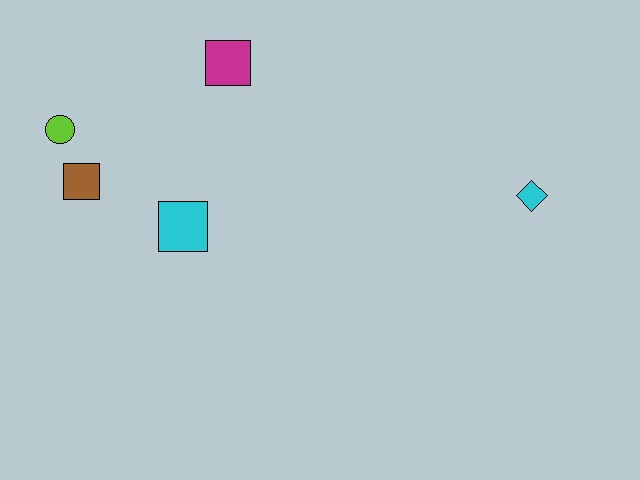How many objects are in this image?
There are 5 objects.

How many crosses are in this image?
There are no crosses.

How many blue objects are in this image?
There are no blue objects.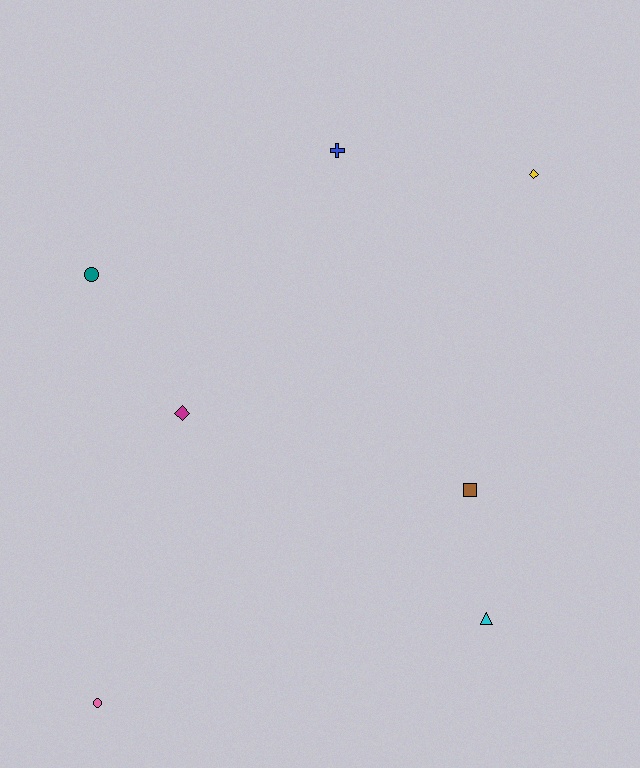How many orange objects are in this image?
There are no orange objects.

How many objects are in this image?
There are 7 objects.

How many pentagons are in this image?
There are no pentagons.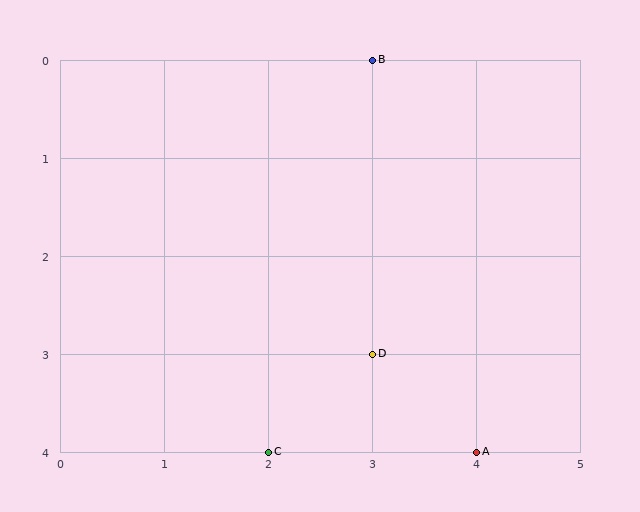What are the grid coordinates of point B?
Point B is at grid coordinates (3, 0).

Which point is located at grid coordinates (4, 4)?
Point A is at (4, 4).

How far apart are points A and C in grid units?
Points A and C are 2 columns apart.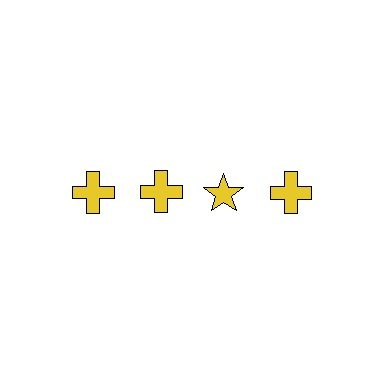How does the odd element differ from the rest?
It has a different shape: star instead of cross.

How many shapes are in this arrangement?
There are 4 shapes arranged in a grid pattern.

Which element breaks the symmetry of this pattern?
The yellow star in the top row, center column breaks the symmetry. All other shapes are yellow crosses.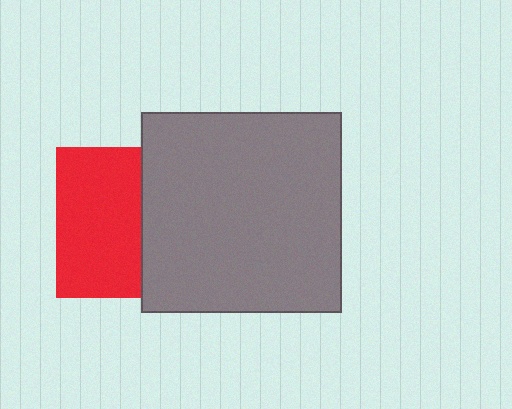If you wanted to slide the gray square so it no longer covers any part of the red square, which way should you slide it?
Slide it right — that is the most direct way to separate the two shapes.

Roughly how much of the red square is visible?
About half of it is visible (roughly 57%).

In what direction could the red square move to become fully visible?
The red square could move left. That would shift it out from behind the gray square entirely.